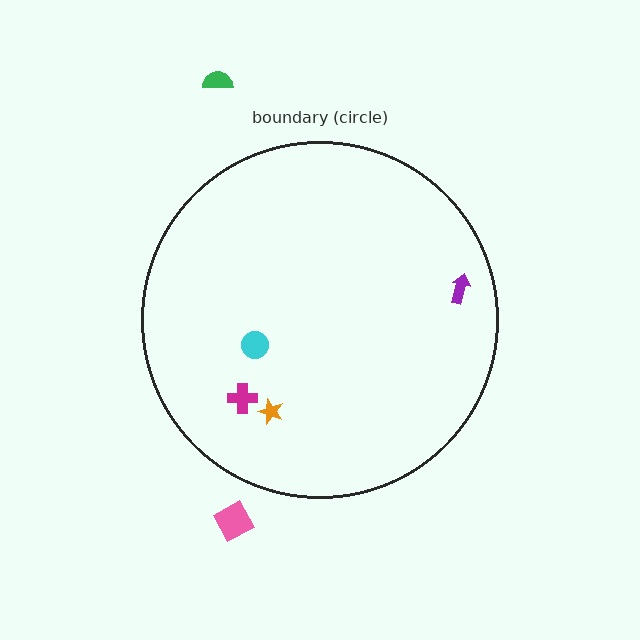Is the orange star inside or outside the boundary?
Inside.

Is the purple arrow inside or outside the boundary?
Inside.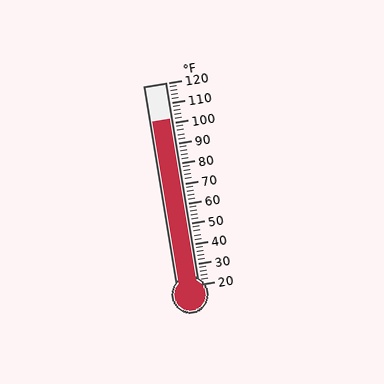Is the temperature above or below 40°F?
The temperature is above 40°F.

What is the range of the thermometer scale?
The thermometer scale ranges from 20°F to 120°F.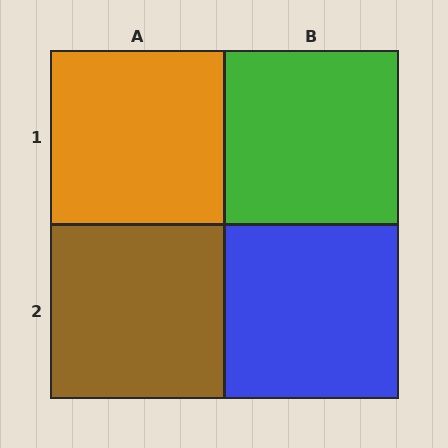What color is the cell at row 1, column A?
Orange.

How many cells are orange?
1 cell is orange.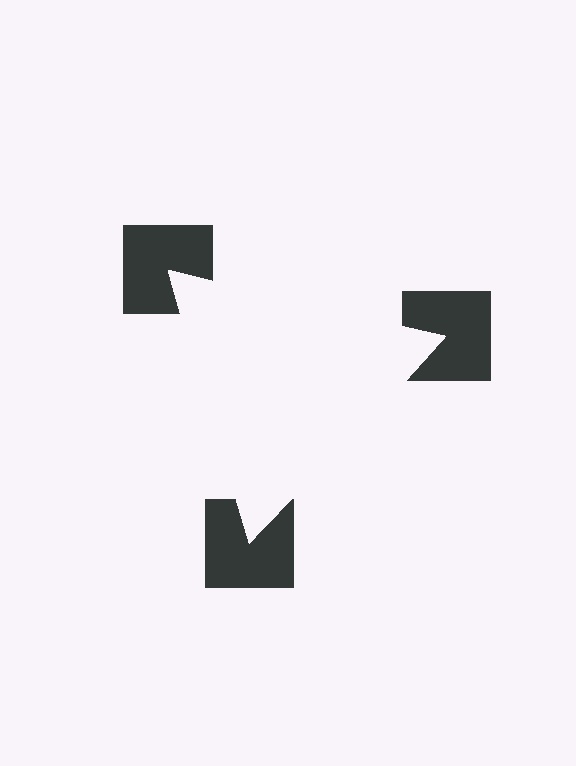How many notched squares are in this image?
There are 3 — one at each vertex of the illusory triangle.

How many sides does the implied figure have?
3 sides.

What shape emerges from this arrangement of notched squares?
An illusory triangle — its edges are inferred from the aligned wedge cuts in the notched squares, not physically drawn.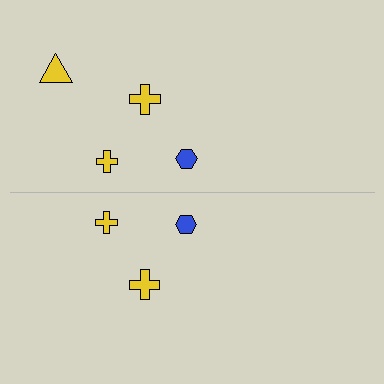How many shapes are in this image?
There are 7 shapes in this image.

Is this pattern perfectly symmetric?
No, the pattern is not perfectly symmetric. A yellow triangle is missing from the bottom side.